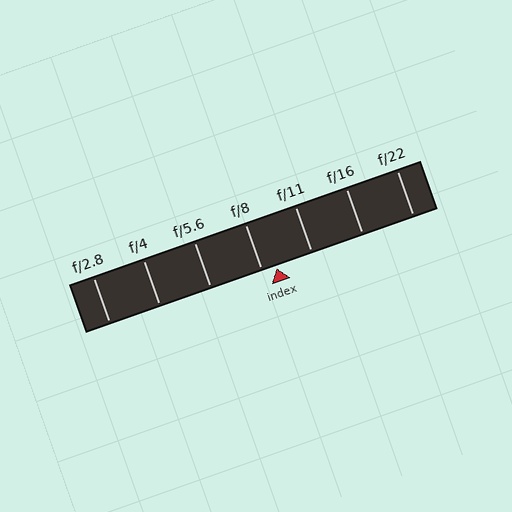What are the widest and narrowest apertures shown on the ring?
The widest aperture shown is f/2.8 and the narrowest is f/22.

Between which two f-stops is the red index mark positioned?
The index mark is between f/8 and f/11.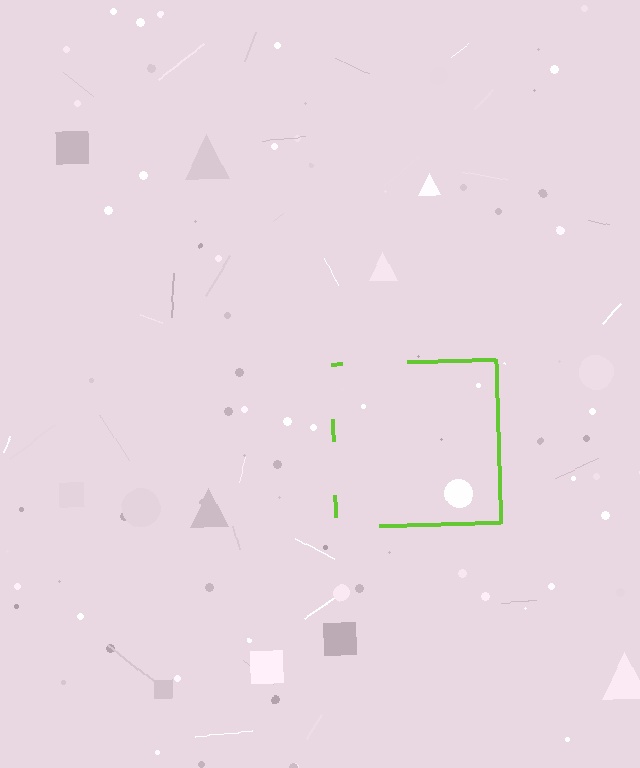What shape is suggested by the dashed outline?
The dashed outline suggests a square.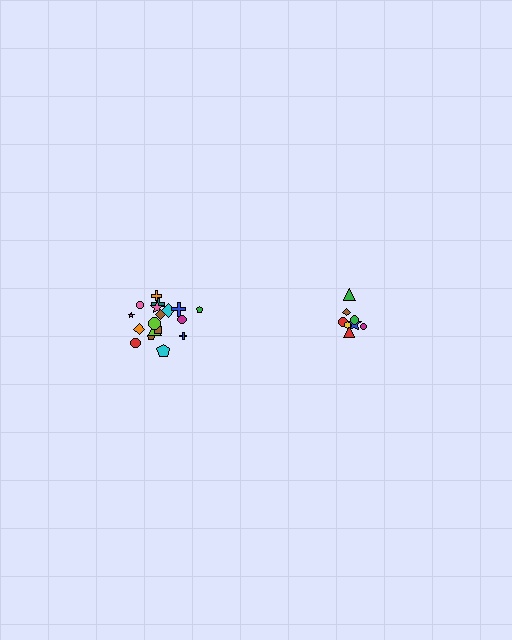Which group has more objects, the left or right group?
The left group.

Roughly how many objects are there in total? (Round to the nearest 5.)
Roughly 25 objects in total.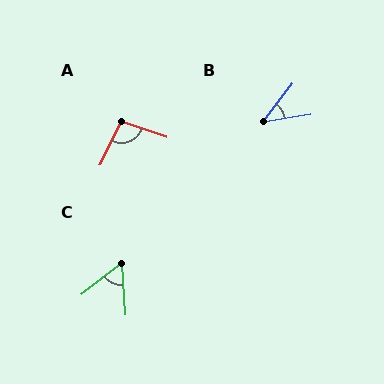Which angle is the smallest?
B, at approximately 43 degrees.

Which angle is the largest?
A, at approximately 97 degrees.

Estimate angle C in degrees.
Approximately 56 degrees.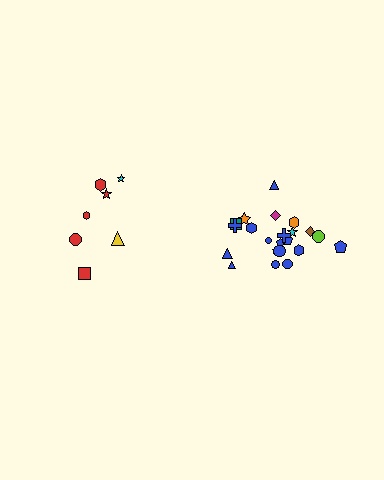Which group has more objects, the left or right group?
The right group.